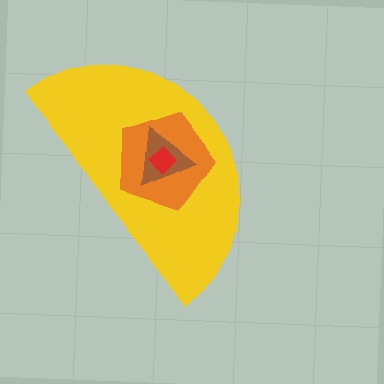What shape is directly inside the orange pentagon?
The brown triangle.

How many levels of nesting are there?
4.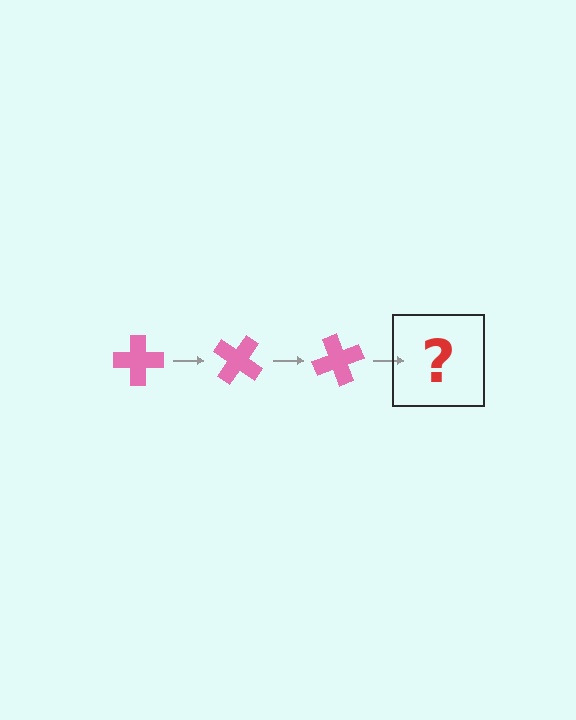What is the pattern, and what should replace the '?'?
The pattern is that the cross rotates 35 degrees each step. The '?' should be a pink cross rotated 105 degrees.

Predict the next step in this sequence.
The next step is a pink cross rotated 105 degrees.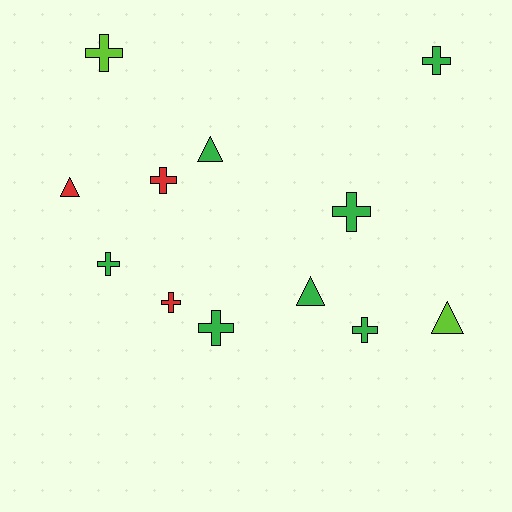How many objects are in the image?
There are 12 objects.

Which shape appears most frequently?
Cross, with 8 objects.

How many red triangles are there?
There is 1 red triangle.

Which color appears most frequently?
Green, with 7 objects.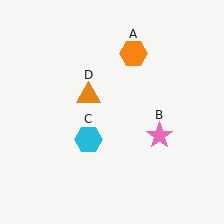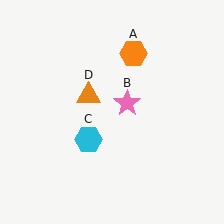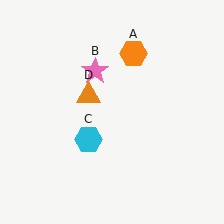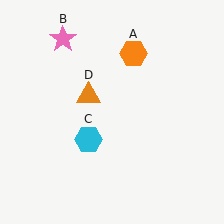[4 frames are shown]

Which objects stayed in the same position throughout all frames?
Orange hexagon (object A) and cyan hexagon (object C) and orange triangle (object D) remained stationary.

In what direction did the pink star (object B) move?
The pink star (object B) moved up and to the left.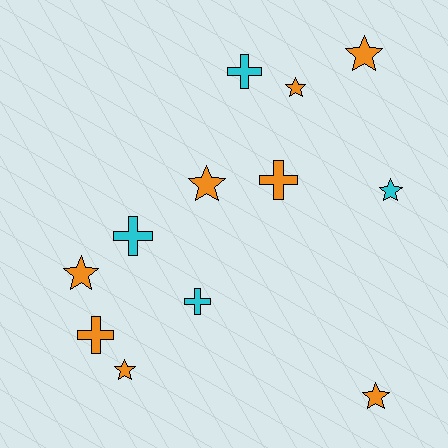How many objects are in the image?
There are 12 objects.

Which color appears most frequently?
Orange, with 8 objects.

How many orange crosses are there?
There are 2 orange crosses.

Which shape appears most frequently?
Star, with 7 objects.